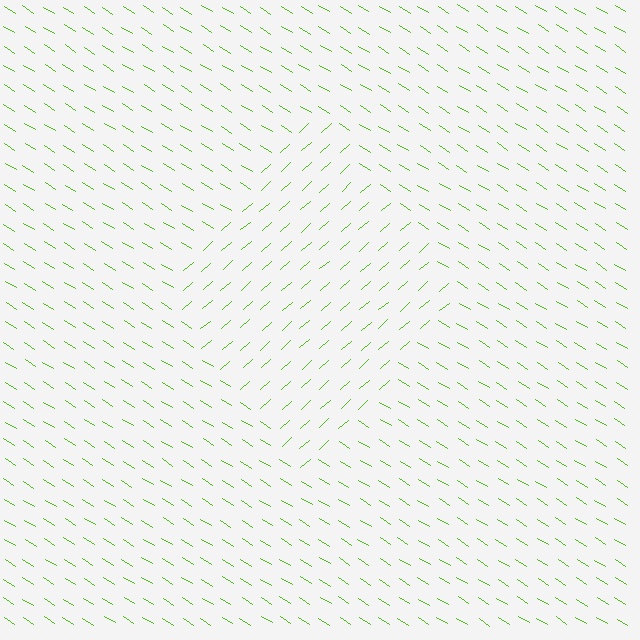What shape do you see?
I see a diamond.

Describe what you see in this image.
The image is filled with small lime line segments. A diamond region in the image has lines oriented differently from the surrounding lines, creating a visible texture boundary.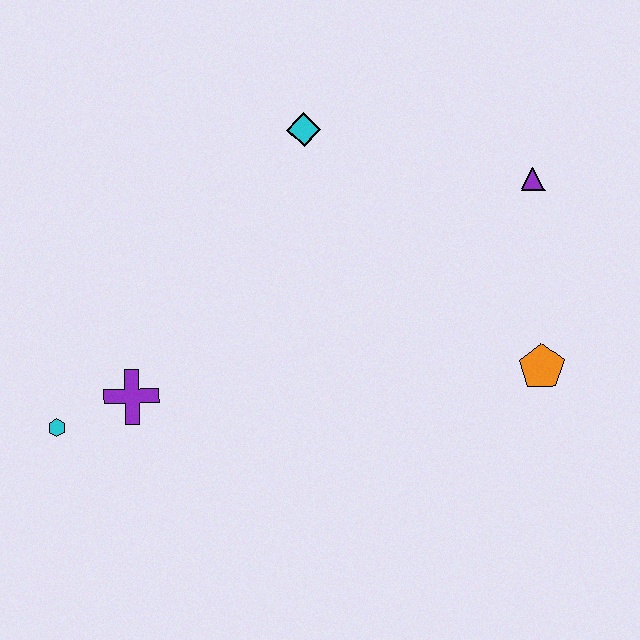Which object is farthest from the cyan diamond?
The cyan hexagon is farthest from the cyan diamond.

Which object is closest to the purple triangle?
The orange pentagon is closest to the purple triangle.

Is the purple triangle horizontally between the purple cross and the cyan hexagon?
No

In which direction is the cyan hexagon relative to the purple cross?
The cyan hexagon is to the left of the purple cross.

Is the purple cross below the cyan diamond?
Yes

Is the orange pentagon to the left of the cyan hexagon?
No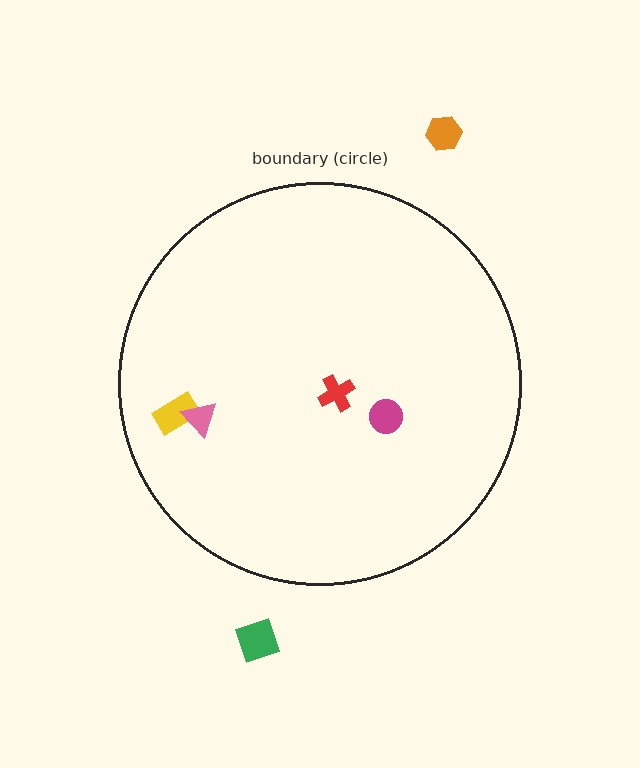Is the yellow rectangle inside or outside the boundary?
Inside.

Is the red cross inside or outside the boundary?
Inside.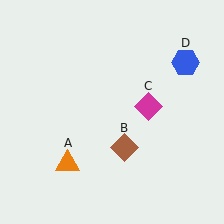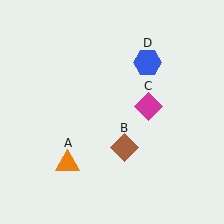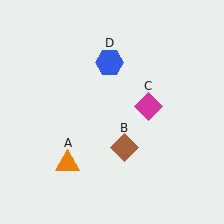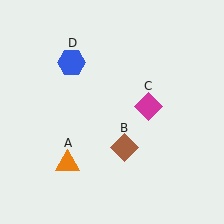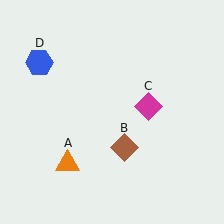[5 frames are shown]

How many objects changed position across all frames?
1 object changed position: blue hexagon (object D).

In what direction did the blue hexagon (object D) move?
The blue hexagon (object D) moved left.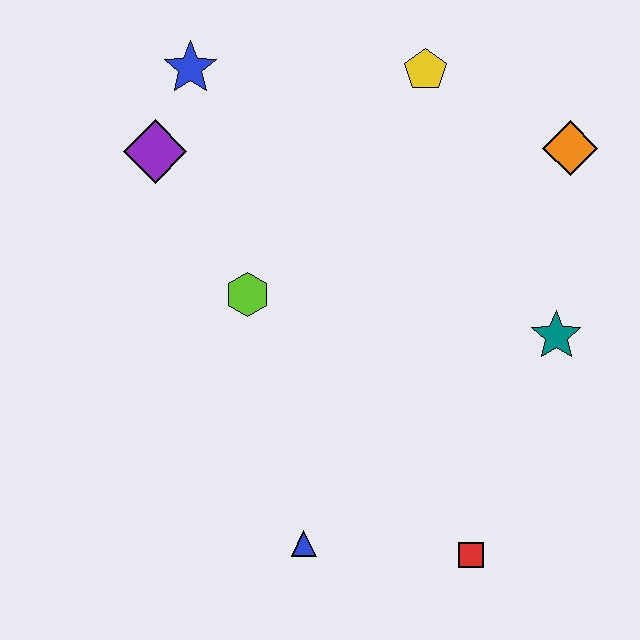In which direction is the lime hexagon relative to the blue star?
The lime hexagon is below the blue star.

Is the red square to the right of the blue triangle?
Yes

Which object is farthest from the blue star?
The red square is farthest from the blue star.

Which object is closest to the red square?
The blue triangle is closest to the red square.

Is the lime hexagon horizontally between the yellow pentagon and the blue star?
Yes